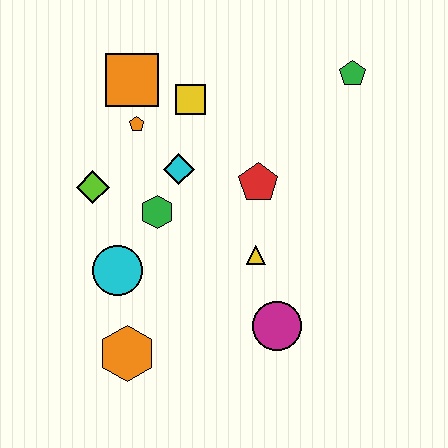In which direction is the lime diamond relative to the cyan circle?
The lime diamond is above the cyan circle.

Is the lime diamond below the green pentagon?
Yes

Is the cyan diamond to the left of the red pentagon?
Yes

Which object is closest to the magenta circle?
The yellow triangle is closest to the magenta circle.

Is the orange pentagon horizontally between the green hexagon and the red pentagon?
No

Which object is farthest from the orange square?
The magenta circle is farthest from the orange square.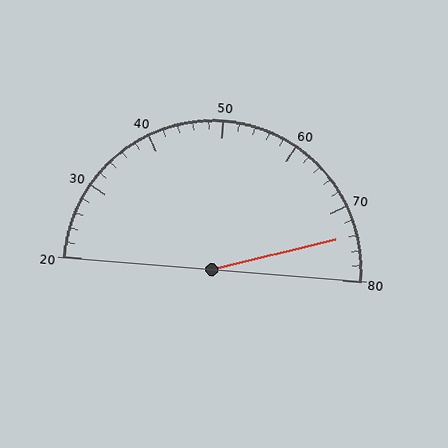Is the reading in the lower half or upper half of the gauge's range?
The reading is in the upper half of the range (20 to 80).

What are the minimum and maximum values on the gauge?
The gauge ranges from 20 to 80.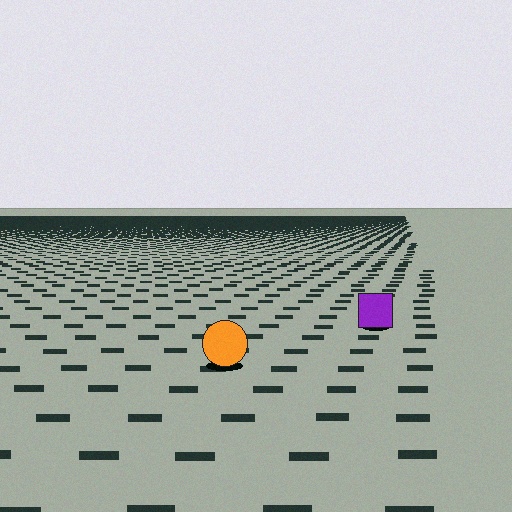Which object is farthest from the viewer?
The purple square is farthest from the viewer. It appears smaller and the ground texture around it is denser.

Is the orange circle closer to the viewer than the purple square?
Yes. The orange circle is closer — you can tell from the texture gradient: the ground texture is coarser near it.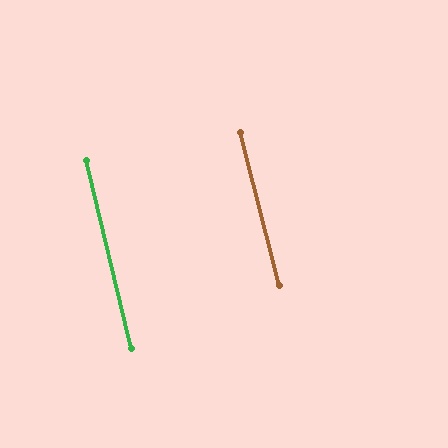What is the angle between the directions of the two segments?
Approximately 1 degree.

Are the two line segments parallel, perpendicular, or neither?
Parallel — their directions differ by only 1.1°.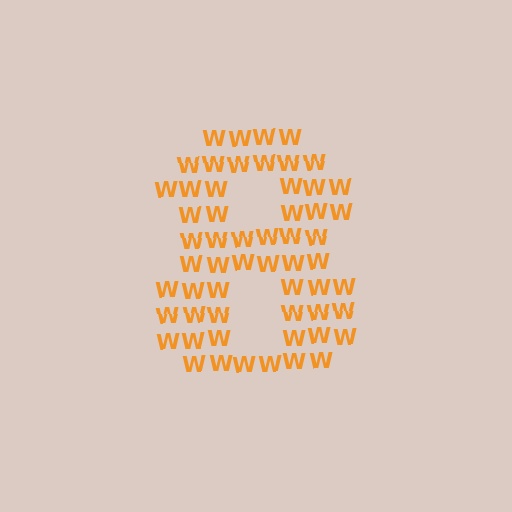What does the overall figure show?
The overall figure shows the digit 8.